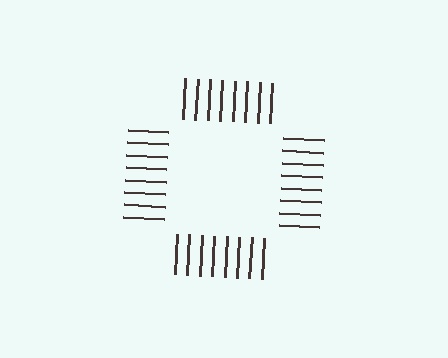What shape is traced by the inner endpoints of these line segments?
An illusory square — the line segments terminate on its edges but no continuous stroke is drawn.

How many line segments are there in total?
32 — 8 along each of the 4 edges.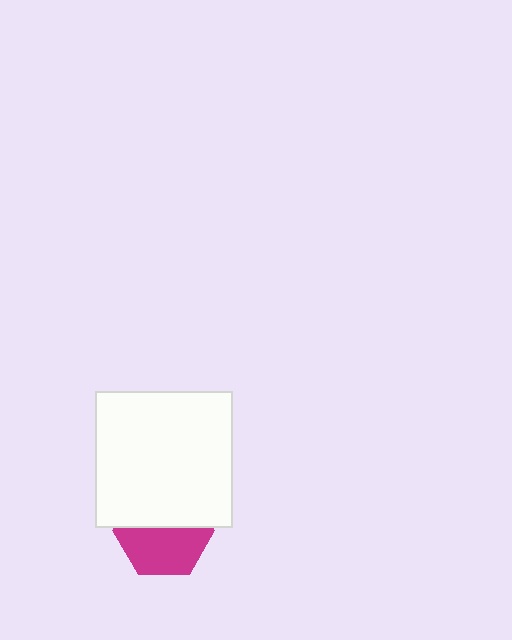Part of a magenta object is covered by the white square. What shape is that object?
It is a hexagon.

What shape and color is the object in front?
The object in front is a white square.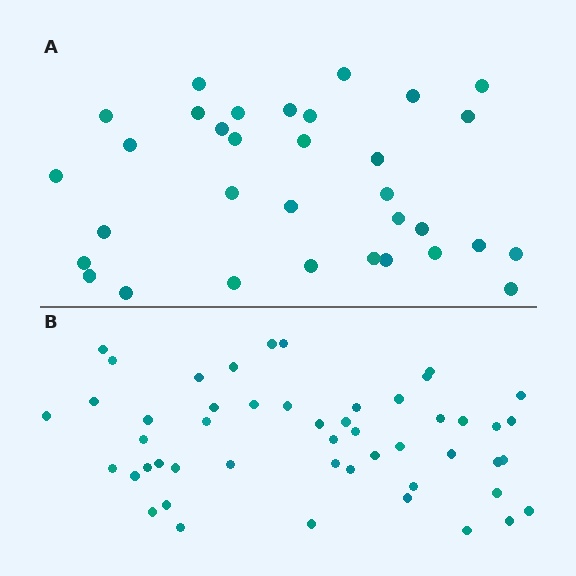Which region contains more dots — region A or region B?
Region B (the bottom region) has more dots.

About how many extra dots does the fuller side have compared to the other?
Region B has approximately 15 more dots than region A.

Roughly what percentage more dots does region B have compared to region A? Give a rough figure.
About 50% more.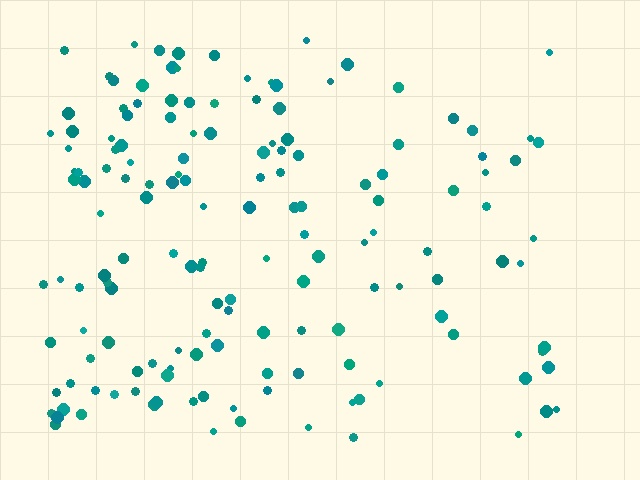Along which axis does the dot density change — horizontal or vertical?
Horizontal.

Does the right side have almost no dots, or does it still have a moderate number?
Still a moderate number, just noticeably fewer than the left.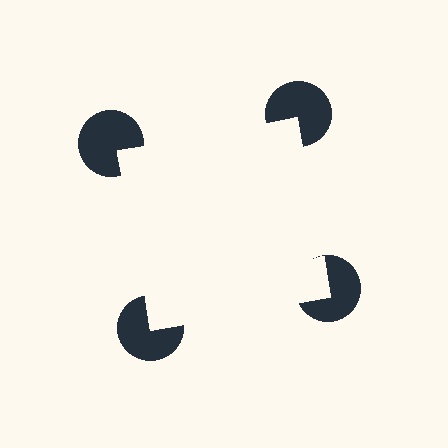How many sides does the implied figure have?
4 sides.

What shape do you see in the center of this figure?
An illusory square — its edges are inferred from the aligned wedge cuts in the pac-man discs, not physically drawn.